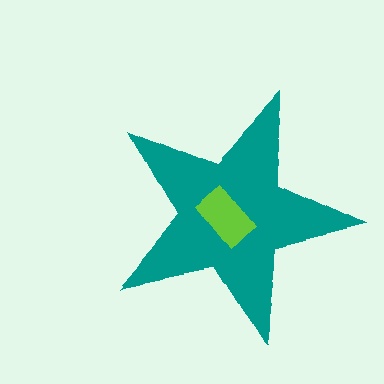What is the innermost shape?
The lime rectangle.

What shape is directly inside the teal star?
The lime rectangle.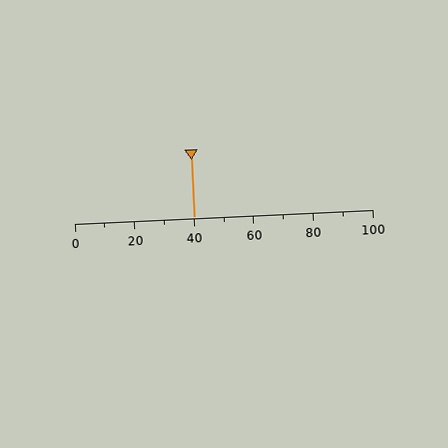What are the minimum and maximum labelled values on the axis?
The axis runs from 0 to 100.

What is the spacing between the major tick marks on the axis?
The major ticks are spaced 20 apart.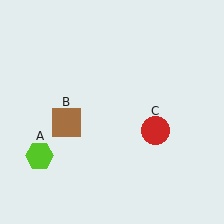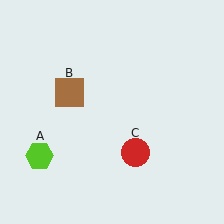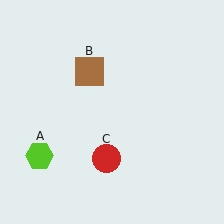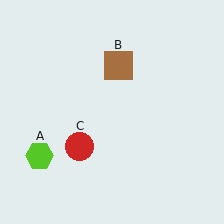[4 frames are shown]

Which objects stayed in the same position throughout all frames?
Lime hexagon (object A) remained stationary.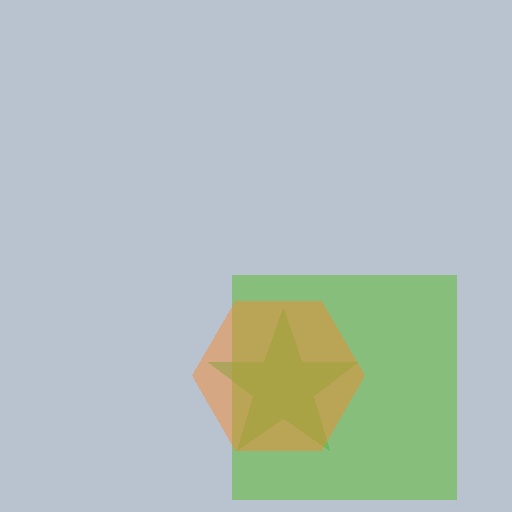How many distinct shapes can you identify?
There are 3 distinct shapes: a green star, a lime square, an orange hexagon.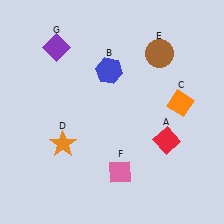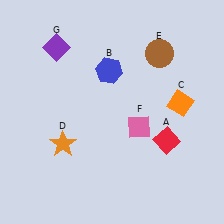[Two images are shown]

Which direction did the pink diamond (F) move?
The pink diamond (F) moved up.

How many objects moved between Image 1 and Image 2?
1 object moved between the two images.